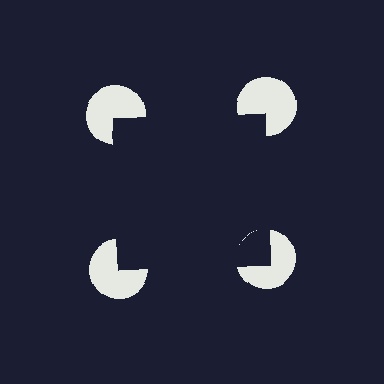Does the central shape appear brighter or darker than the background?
It typically appears slightly darker than the background, even though no actual brightness change is drawn.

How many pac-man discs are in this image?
There are 4 — one at each vertex of the illusory square.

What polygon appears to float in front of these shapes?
An illusory square — its edges are inferred from the aligned wedge cuts in the pac-man discs, not physically drawn.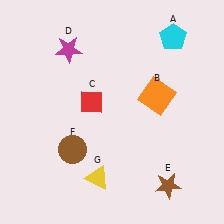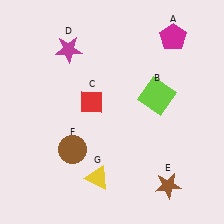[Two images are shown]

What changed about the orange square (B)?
In Image 1, B is orange. In Image 2, it changed to lime.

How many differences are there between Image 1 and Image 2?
There are 2 differences between the two images.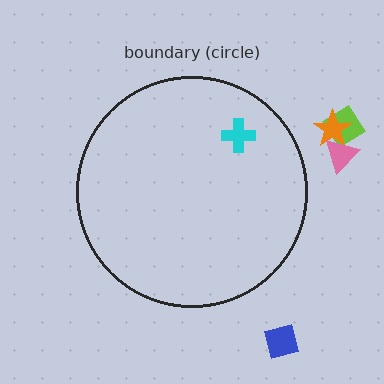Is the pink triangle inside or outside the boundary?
Outside.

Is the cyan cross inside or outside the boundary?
Inside.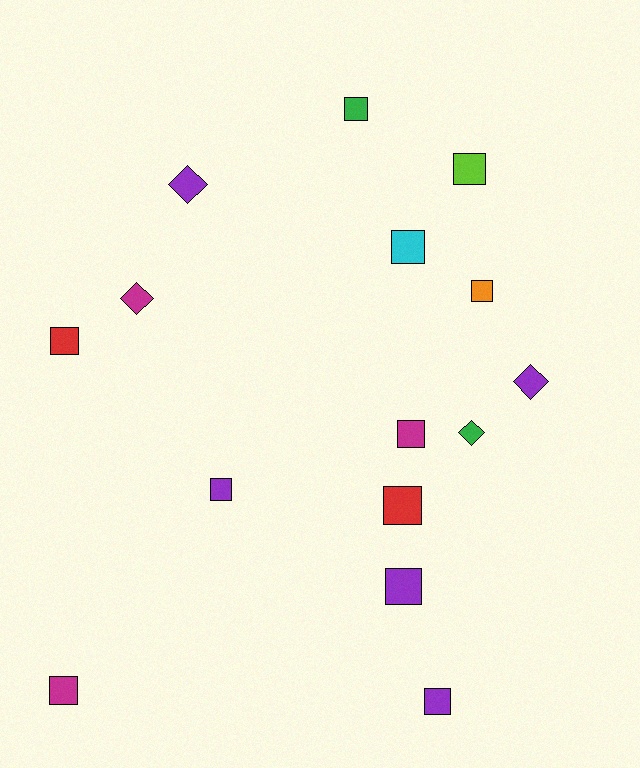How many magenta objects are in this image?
There are 3 magenta objects.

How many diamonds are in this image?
There are 4 diamonds.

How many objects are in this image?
There are 15 objects.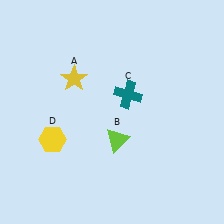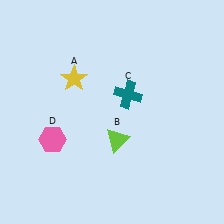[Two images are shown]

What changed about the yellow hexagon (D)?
In Image 1, D is yellow. In Image 2, it changed to pink.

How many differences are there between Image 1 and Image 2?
There is 1 difference between the two images.